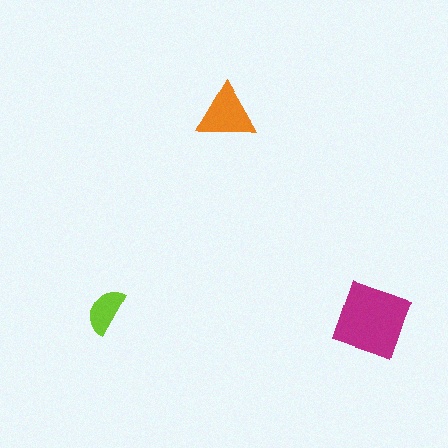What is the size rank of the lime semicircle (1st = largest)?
3rd.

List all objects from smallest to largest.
The lime semicircle, the orange triangle, the magenta square.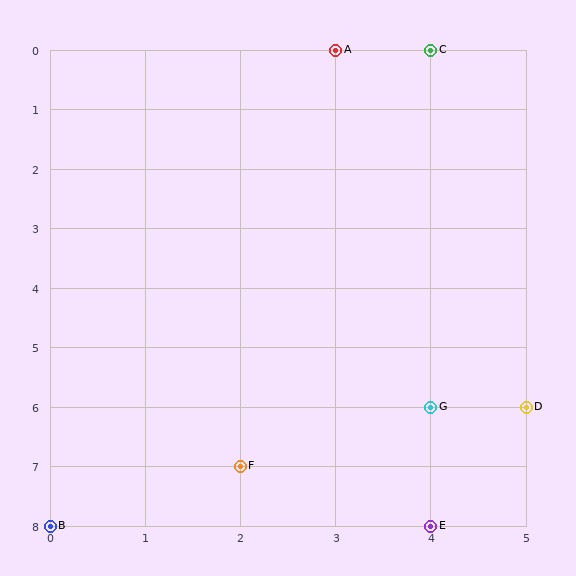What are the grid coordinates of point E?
Point E is at grid coordinates (4, 8).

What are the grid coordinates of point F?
Point F is at grid coordinates (2, 7).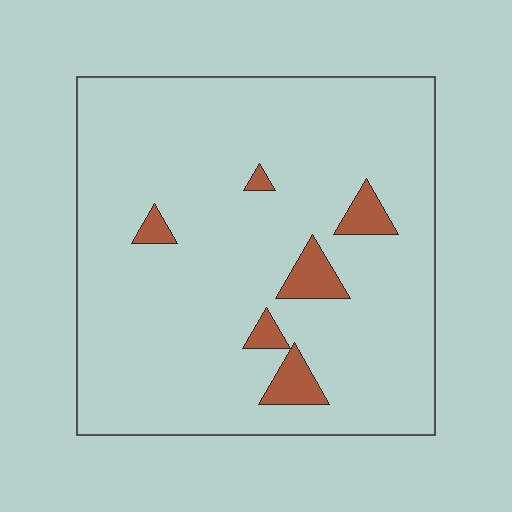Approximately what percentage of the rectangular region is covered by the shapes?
Approximately 5%.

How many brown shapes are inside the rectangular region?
6.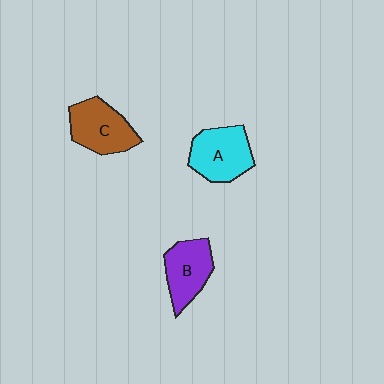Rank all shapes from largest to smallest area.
From largest to smallest: A (cyan), C (brown), B (purple).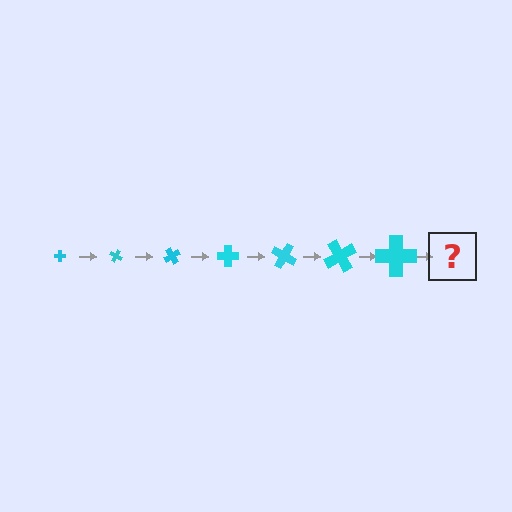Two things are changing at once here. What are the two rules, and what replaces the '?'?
The two rules are that the cross grows larger each step and it rotates 30 degrees each step. The '?' should be a cross, larger than the previous one and rotated 210 degrees from the start.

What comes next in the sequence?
The next element should be a cross, larger than the previous one and rotated 210 degrees from the start.